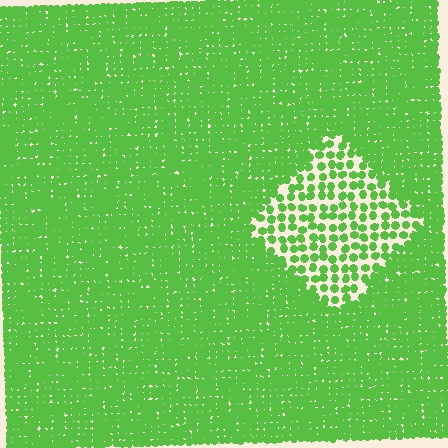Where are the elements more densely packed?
The elements are more densely packed outside the diamond boundary.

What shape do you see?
I see a diamond.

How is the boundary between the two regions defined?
The boundary is defined by a change in element density (approximately 2.4x ratio). All elements are the same color, size, and shape.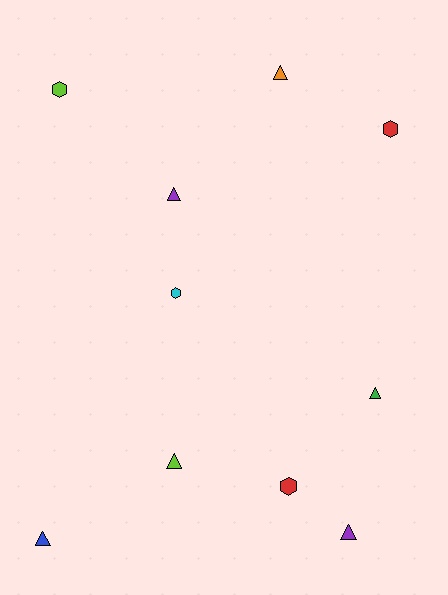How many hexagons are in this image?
There are 4 hexagons.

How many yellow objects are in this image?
There are no yellow objects.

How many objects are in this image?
There are 10 objects.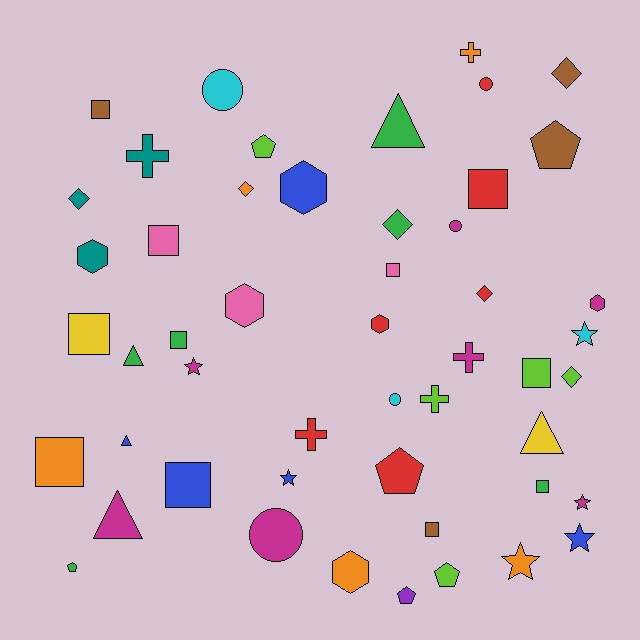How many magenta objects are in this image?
There are 7 magenta objects.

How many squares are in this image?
There are 11 squares.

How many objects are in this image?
There are 50 objects.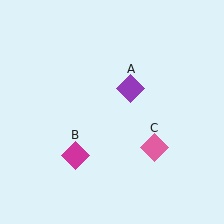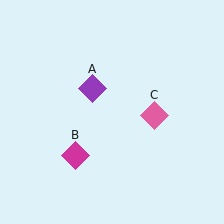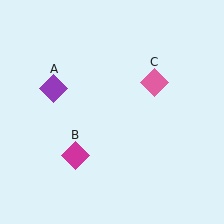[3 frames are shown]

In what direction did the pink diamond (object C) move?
The pink diamond (object C) moved up.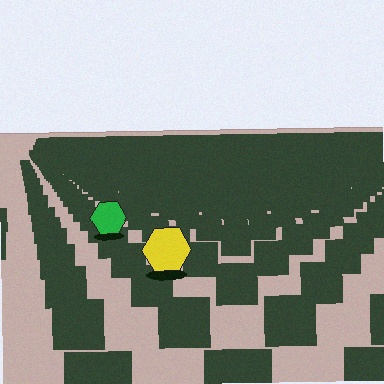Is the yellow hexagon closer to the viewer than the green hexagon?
Yes. The yellow hexagon is closer — you can tell from the texture gradient: the ground texture is coarser near it.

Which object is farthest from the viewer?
The green hexagon is farthest from the viewer. It appears smaller and the ground texture around it is denser.